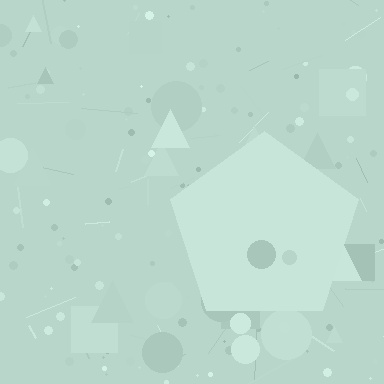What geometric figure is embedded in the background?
A pentagon is embedded in the background.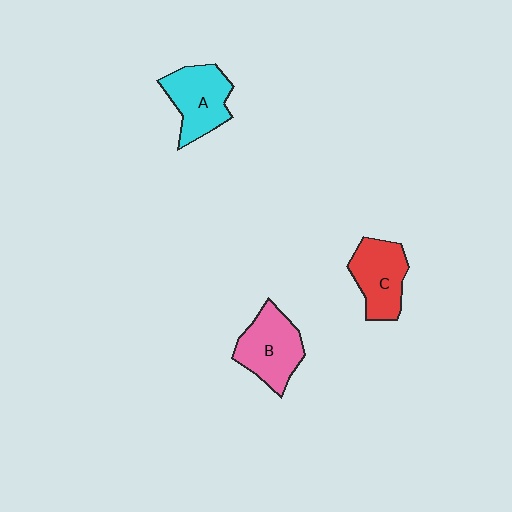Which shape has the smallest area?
Shape C (red).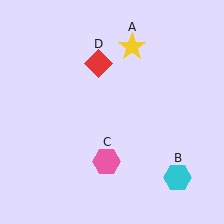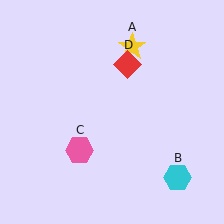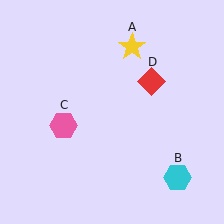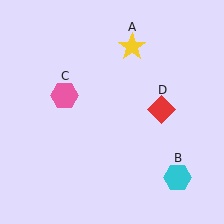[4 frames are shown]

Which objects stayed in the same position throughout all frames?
Yellow star (object A) and cyan hexagon (object B) remained stationary.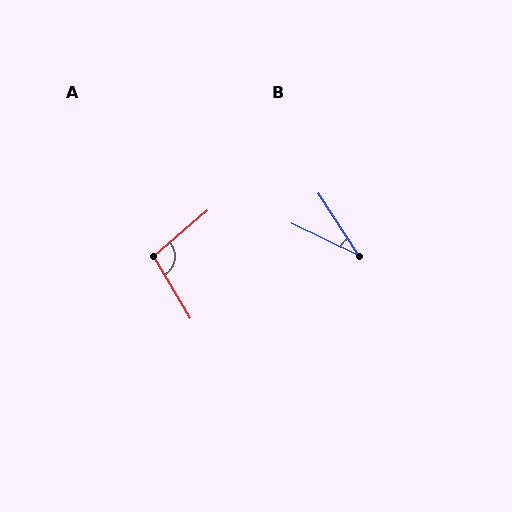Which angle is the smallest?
B, at approximately 32 degrees.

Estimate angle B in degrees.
Approximately 32 degrees.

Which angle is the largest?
A, at approximately 100 degrees.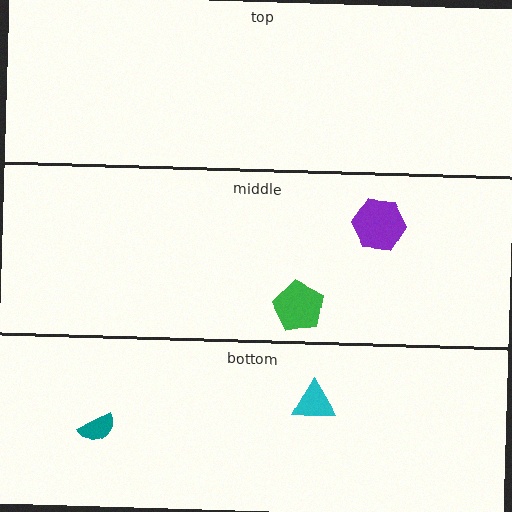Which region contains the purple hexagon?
The middle region.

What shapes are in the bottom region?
The cyan triangle, the teal semicircle.